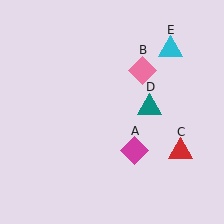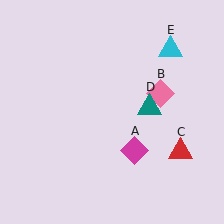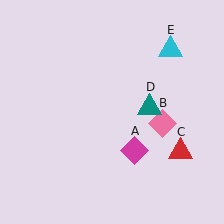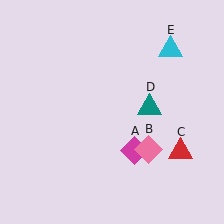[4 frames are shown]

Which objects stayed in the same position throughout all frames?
Magenta diamond (object A) and red triangle (object C) and teal triangle (object D) and cyan triangle (object E) remained stationary.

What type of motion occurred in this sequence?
The pink diamond (object B) rotated clockwise around the center of the scene.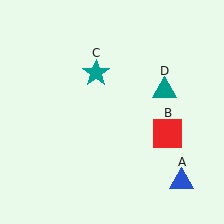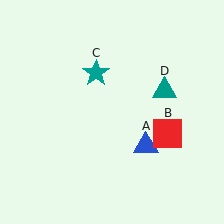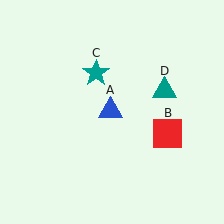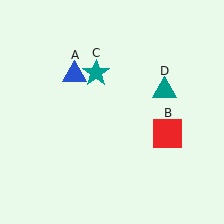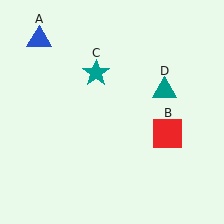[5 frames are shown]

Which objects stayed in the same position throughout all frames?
Red square (object B) and teal star (object C) and teal triangle (object D) remained stationary.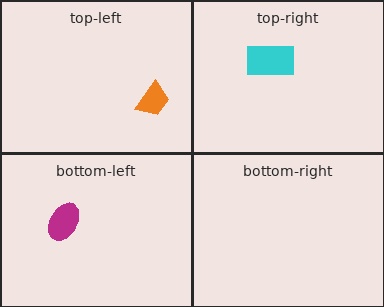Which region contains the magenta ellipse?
The bottom-left region.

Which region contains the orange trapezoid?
The top-left region.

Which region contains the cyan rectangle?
The top-right region.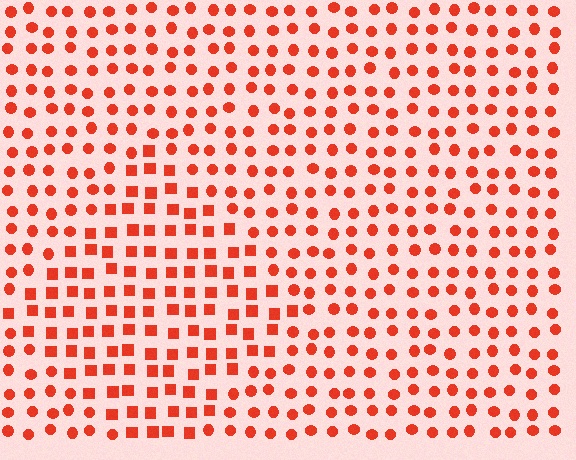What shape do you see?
I see a diamond.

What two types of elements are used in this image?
The image uses squares inside the diamond region and circles outside it.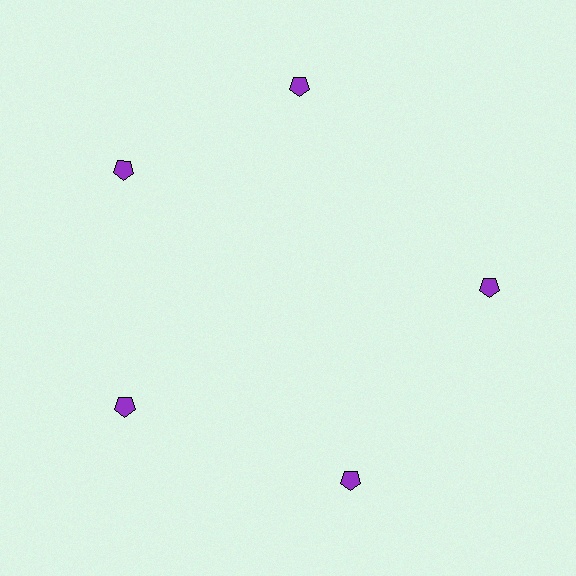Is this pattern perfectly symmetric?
No. The 5 purple pentagons are arranged in a ring, but one element near the 1 o'clock position is rotated out of alignment along the ring, breaking the 5-fold rotational symmetry.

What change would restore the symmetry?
The symmetry would be restored by rotating it back into even spacing with its neighbors so that all 5 pentagons sit at equal angles and equal distance from the center.